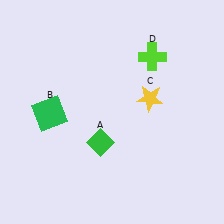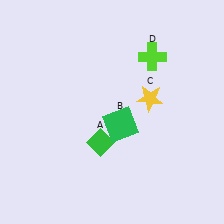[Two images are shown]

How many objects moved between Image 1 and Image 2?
1 object moved between the two images.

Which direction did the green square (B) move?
The green square (B) moved right.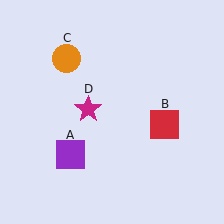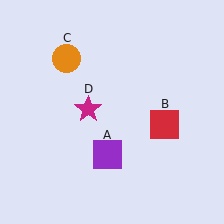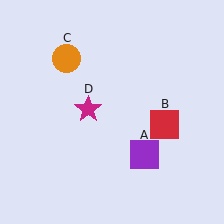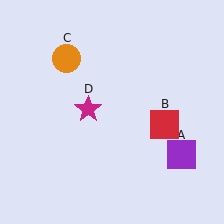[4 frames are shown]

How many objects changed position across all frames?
1 object changed position: purple square (object A).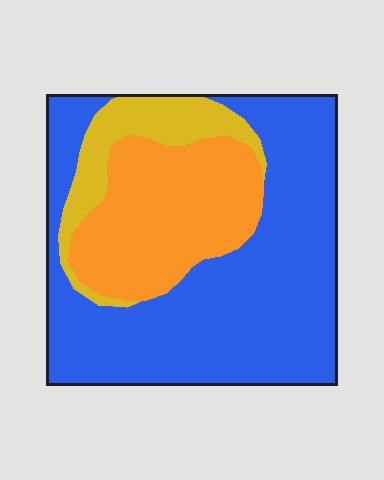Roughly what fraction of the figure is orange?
Orange takes up between a sixth and a third of the figure.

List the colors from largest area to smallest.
From largest to smallest: blue, orange, yellow.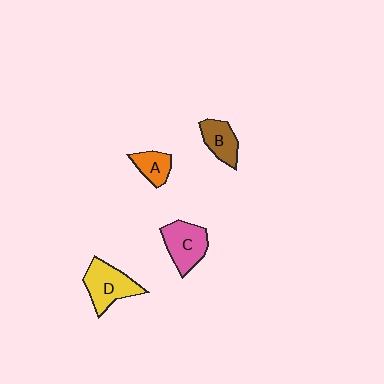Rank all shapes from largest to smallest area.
From largest to smallest: D (yellow), C (pink), B (brown), A (orange).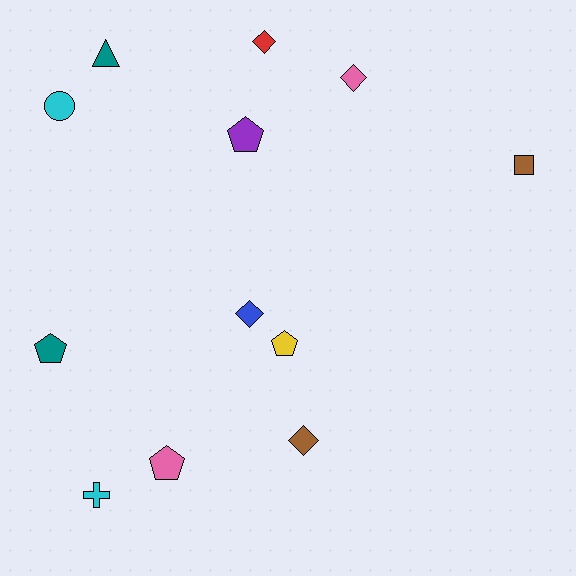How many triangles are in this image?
There is 1 triangle.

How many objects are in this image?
There are 12 objects.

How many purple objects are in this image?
There is 1 purple object.